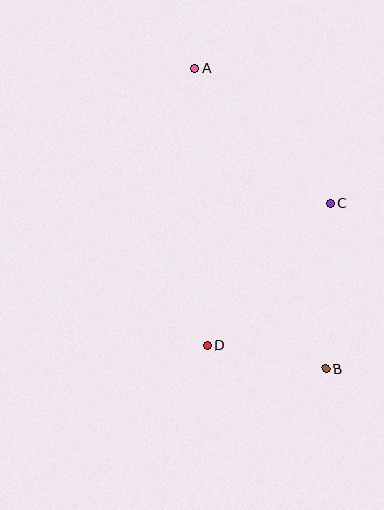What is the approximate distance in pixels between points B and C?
The distance between B and C is approximately 165 pixels.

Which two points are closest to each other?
Points B and D are closest to each other.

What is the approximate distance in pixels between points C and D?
The distance between C and D is approximately 188 pixels.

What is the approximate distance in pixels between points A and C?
The distance between A and C is approximately 192 pixels.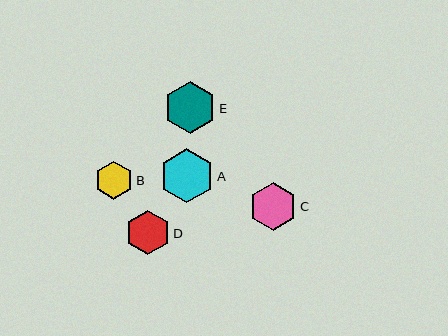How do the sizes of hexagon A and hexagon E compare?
Hexagon A and hexagon E are approximately the same size.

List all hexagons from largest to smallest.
From largest to smallest: A, E, C, D, B.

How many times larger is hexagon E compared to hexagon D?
Hexagon E is approximately 1.2 times the size of hexagon D.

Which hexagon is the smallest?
Hexagon B is the smallest with a size of approximately 38 pixels.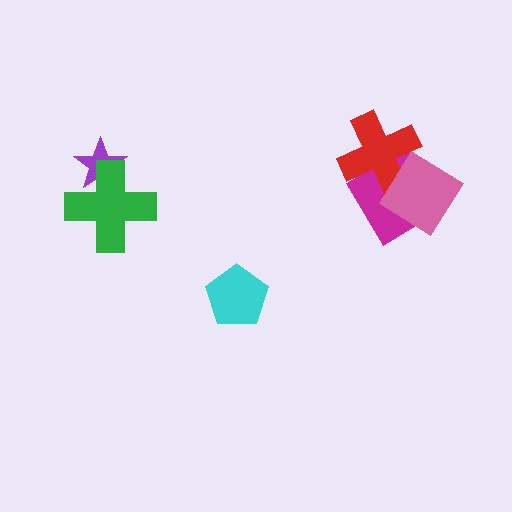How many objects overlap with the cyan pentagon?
0 objects overlap with the cyan pentagon.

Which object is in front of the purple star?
The green cross is in front of the purple star.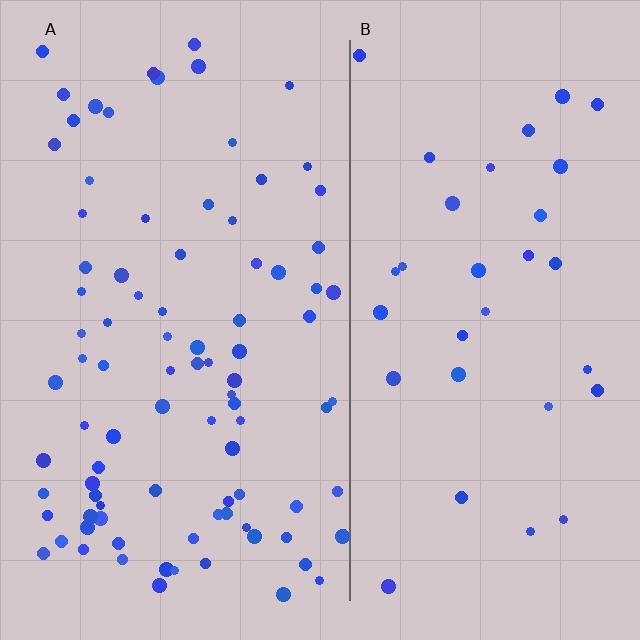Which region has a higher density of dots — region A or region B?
A (the left).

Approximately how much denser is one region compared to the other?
Approximately 2.8× — region A over region B.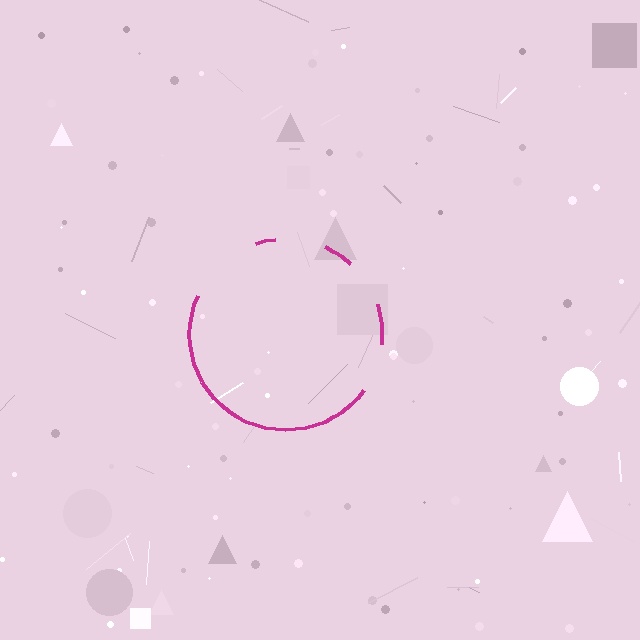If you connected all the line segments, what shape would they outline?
They would outline a circle.